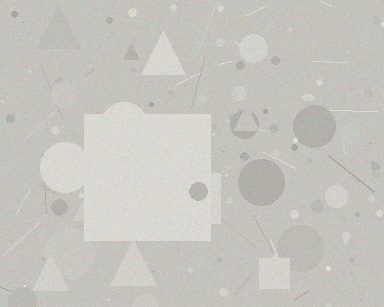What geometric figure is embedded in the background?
A square is embedded in the background.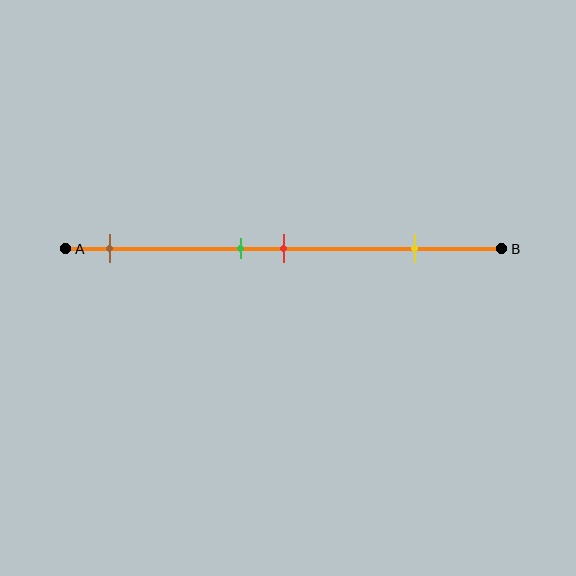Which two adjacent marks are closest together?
The green and red marks are the closest adjacent pair.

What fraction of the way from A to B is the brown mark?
The brown mark is approximately 10% (0.1) of the way from A to B.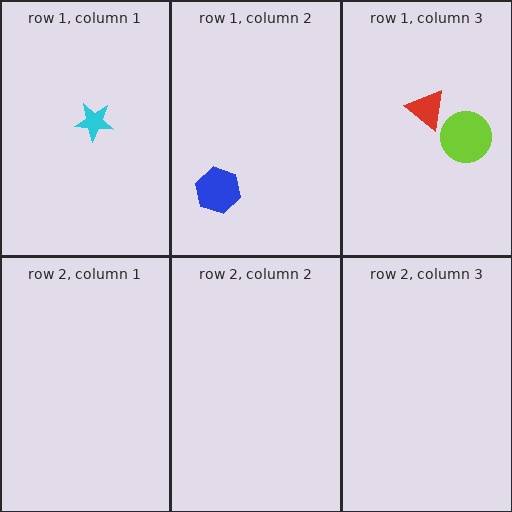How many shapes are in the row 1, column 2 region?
1.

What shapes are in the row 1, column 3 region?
The red triangle, the lime circle.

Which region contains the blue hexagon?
The row 1, column 2 region.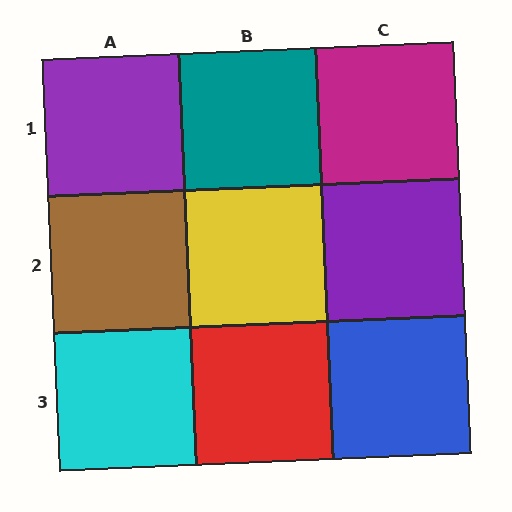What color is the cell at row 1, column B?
Teal.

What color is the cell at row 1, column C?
Magenta.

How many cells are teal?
1 cell is teal.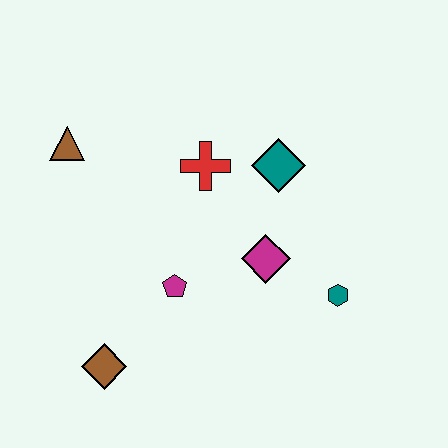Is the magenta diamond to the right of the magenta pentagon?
Yes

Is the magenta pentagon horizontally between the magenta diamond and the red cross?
No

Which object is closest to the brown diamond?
The magenta pentagon is closest to the brown diamond.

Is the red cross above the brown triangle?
No